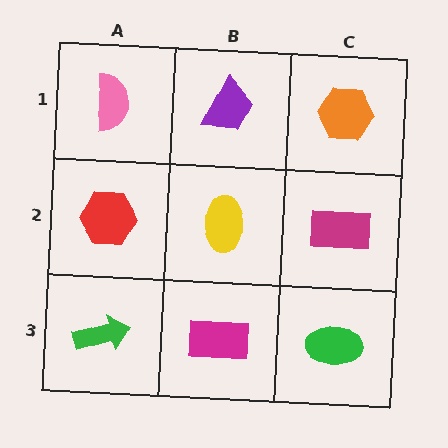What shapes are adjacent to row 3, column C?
A magenta rectangle (row 2, column C), a magenta rectangle (row 3, column B).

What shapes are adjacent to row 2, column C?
An orange hexagon (row 1, column C), a green ellipse (row 3, column C), a yellow ellipse (row 2, column B).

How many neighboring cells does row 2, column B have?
4.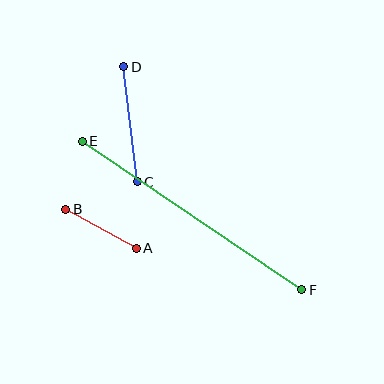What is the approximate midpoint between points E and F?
The midpoint is at approximately (192, 215) pixels.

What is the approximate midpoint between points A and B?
The midpoint is at approximately (101, 229) pixels.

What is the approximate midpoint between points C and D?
The midpoint is at approximately (130, 124) pixels.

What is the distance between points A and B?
The distance is approximately 81 pixels.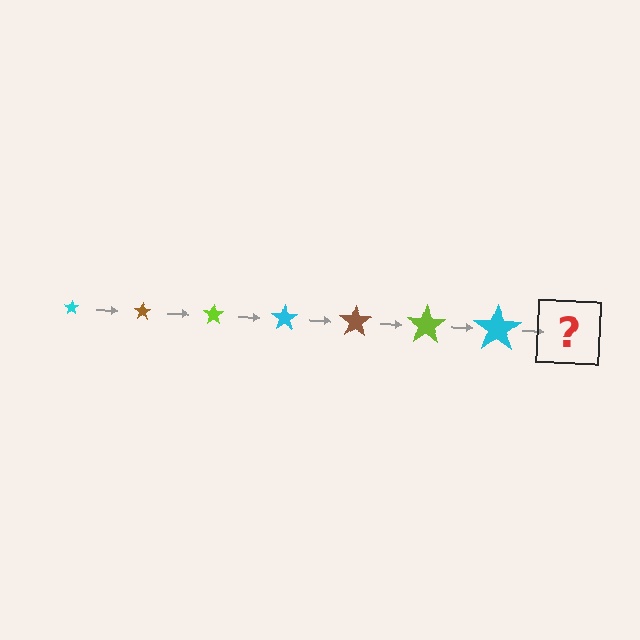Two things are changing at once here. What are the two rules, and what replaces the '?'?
The two rules are that the star grows larger each step and the color cycles through cyan, brown, and lime. The '?' should be a brown star, larger than the previous one.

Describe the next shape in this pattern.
It should be a brown star, larger than the previous one.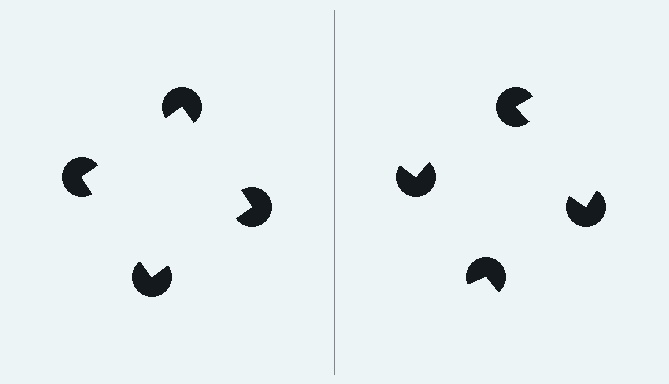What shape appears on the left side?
An illusory square.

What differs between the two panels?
The pac-man discs are positioned identically on both sides; only the wedge orientations differ. On the left they align to a square; on the right they are misaligned.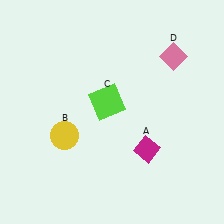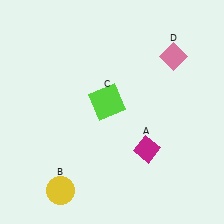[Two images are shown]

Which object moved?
The yellow circle (B) moved down.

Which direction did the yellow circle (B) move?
The yellow circle (B) moved down.